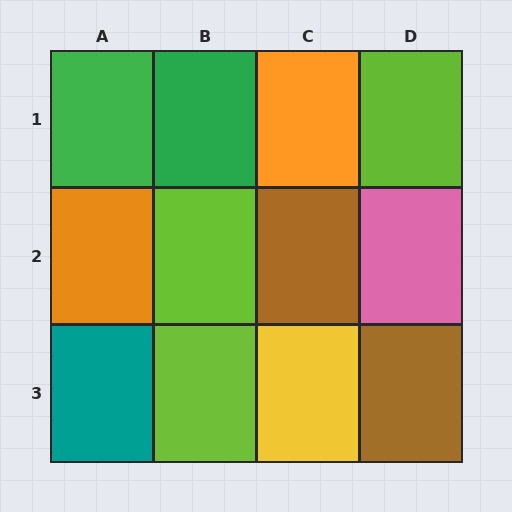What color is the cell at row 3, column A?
Teal.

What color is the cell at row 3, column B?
Lime.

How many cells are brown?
2 cells are brown.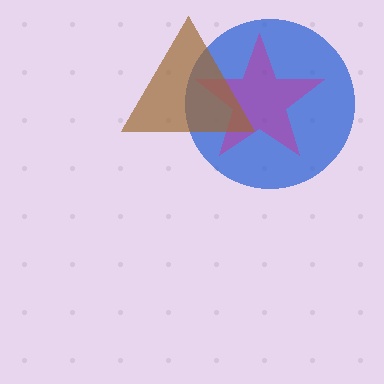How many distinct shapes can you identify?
There are 3 distinct shapes: a blue circle, a magenta star, a brown triangle.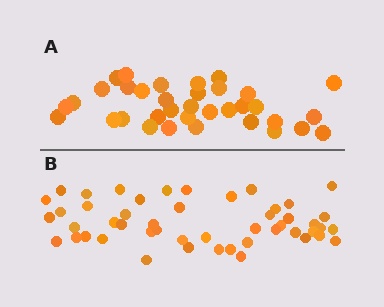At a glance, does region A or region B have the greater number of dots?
Region B (the bottom region) has more dots.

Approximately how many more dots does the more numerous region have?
Region B has approximately 15 more dots than region A.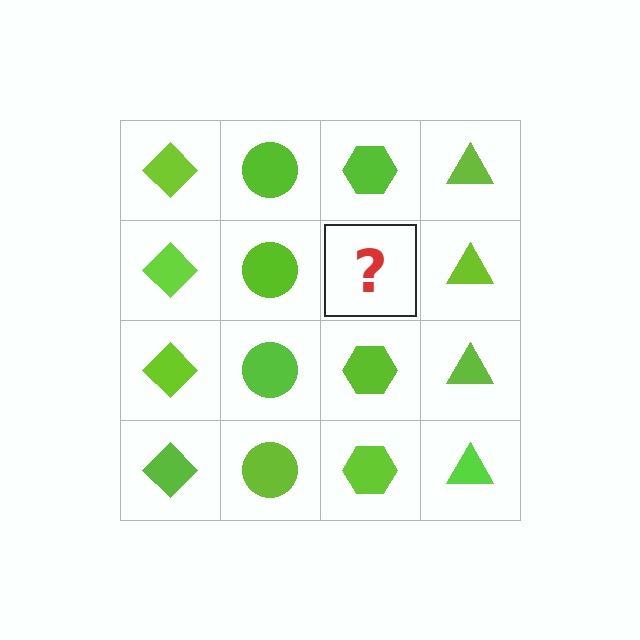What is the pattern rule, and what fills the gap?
The rule is that each column has a consistent shape. The gap should be filled with a lime hexagon.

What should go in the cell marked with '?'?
The missing cell should contain a lime hexagon.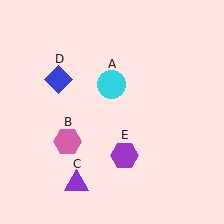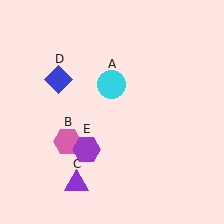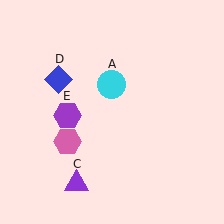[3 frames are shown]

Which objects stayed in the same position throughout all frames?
Cyan circle (object A) and pink hexagon (object B) and purple triangle (object C) and blue diamond (object D) remained stationary.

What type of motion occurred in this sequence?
The purple hexagon (object E) rotated clockwise around the center of the scene.